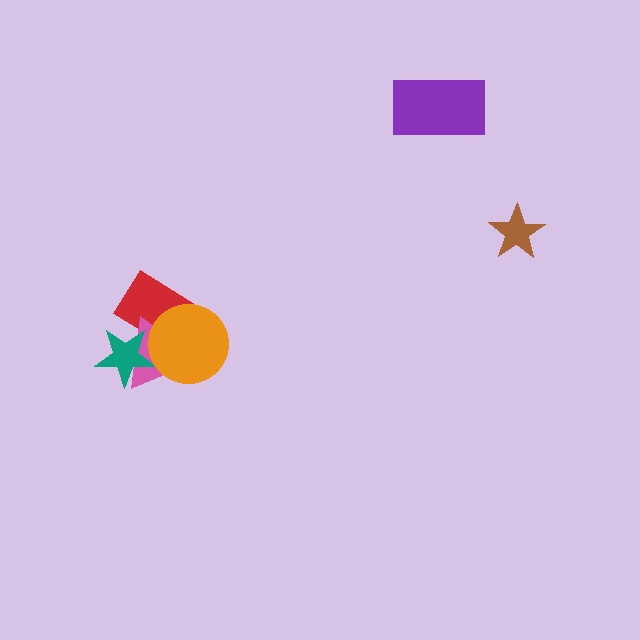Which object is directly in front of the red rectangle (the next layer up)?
The pink triangle is directly in front of the red rectangle.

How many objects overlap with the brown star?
0 objects overlap with the brown star.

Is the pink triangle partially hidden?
Yes, it is partially covered by another shape.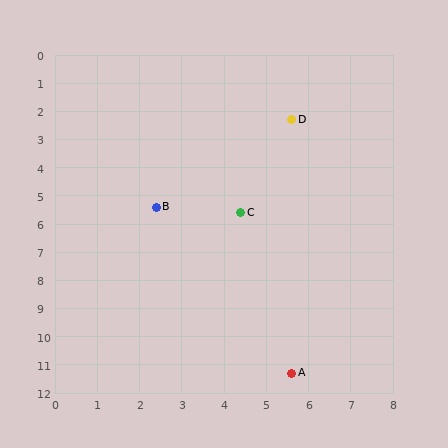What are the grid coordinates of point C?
Point C is at approximately (4.4, 5.6).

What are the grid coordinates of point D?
Point D is at approximately (5.6, 2.3).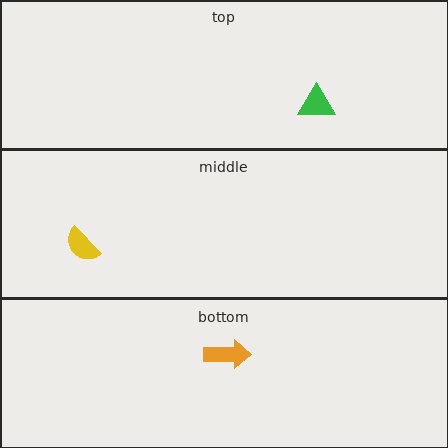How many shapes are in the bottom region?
1.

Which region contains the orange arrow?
The bottom region.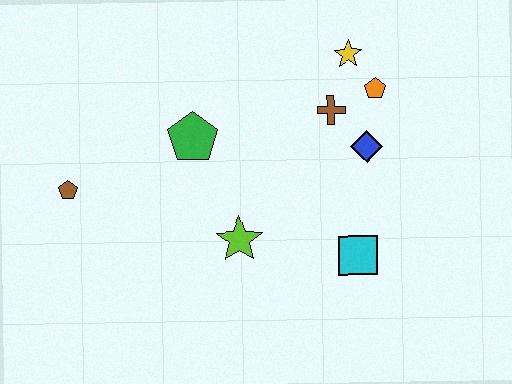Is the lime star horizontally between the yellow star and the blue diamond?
No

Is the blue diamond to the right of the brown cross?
Yes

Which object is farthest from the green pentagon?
The cyan square is farthest from the green pentagon.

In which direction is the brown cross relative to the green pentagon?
The brown cross is to the right of the green pentagon.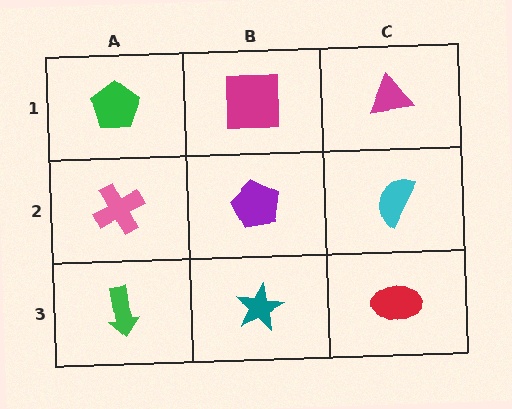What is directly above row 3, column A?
A pink cross.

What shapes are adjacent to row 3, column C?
A cyan semicircle (row 2, column C), a teal star (row 3, column B).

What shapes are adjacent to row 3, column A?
A pink cross (row 2, column A), a teal star (row 3, column B).